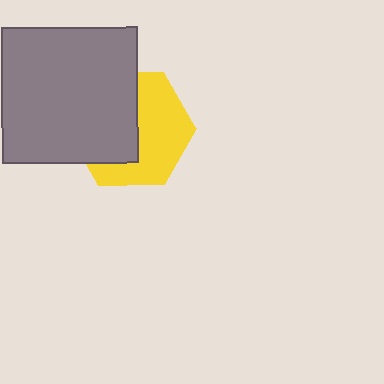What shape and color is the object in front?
The object in front is a gray square.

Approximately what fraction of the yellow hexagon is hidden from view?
Roughly 49% of the yellow hexagon is hidden behind the gray square.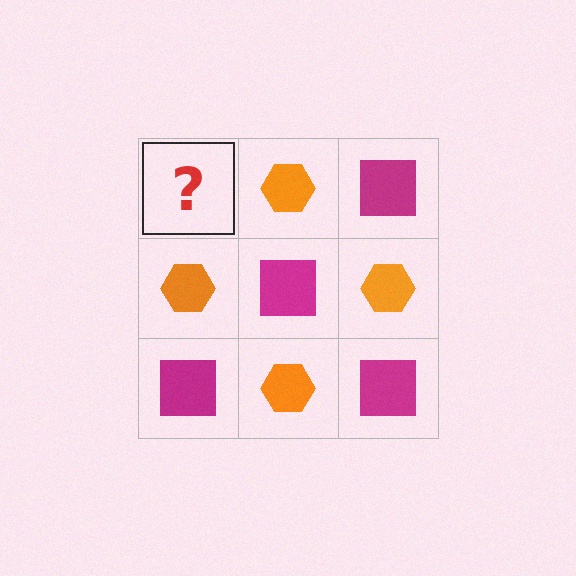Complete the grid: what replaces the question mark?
The question mark should be replaced with a magenta square.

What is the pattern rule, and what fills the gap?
The rule is that it alternates magenta square and orange hexagon in a checkerboard pattern. The gap should be filled with a magenta square.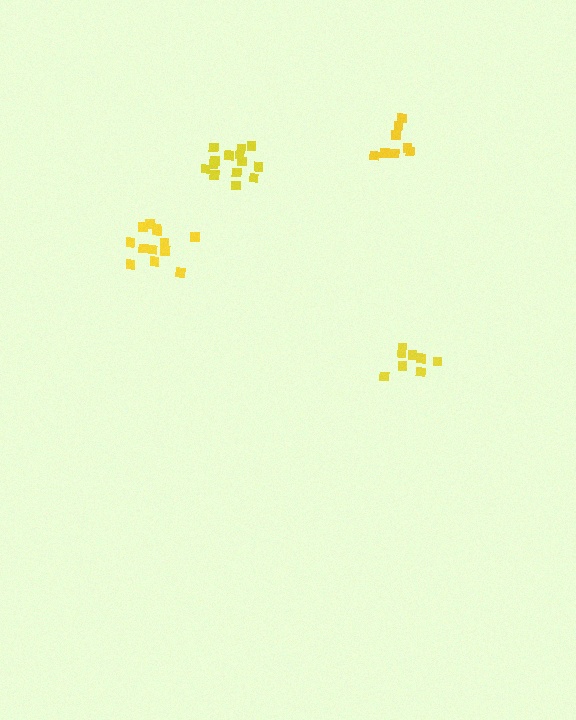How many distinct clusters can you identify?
There are 4 distinct clusters.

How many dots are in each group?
Group 1: 14 dots, Group 2: 13 dots, Group 3: 8 dots, Group 4: 8 dots (43 total).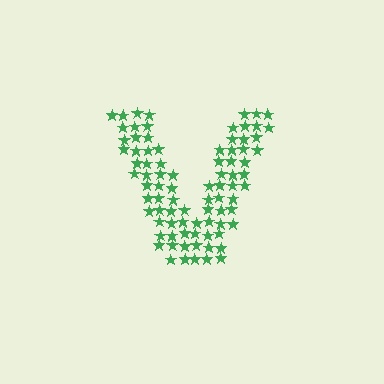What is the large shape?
The large shape is the letter V.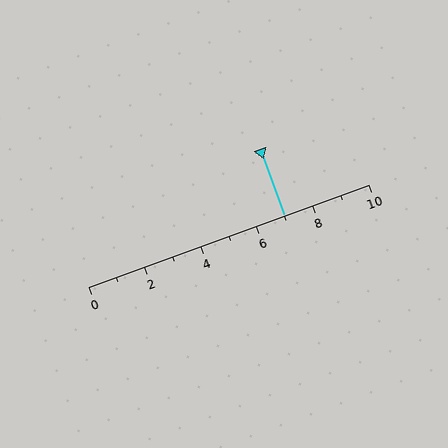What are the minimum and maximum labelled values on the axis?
The axis runs from 0 to 10.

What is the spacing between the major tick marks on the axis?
The major ticks are spaced 2 apart.